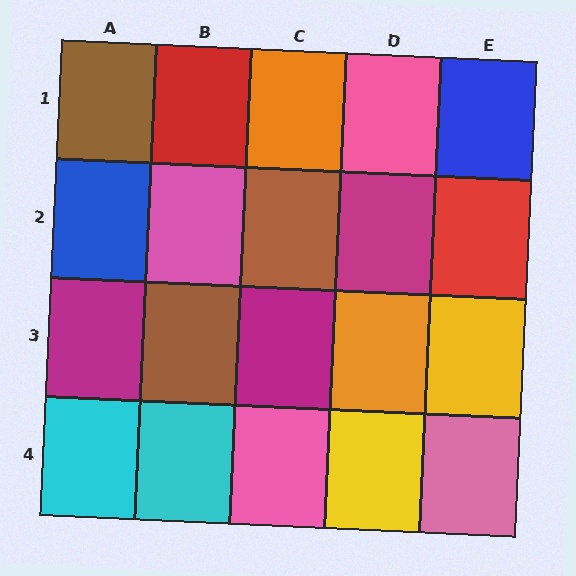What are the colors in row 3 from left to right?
Magenta, brown, magenta, orange, yellow.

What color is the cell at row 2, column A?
Blue.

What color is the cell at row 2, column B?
Pink.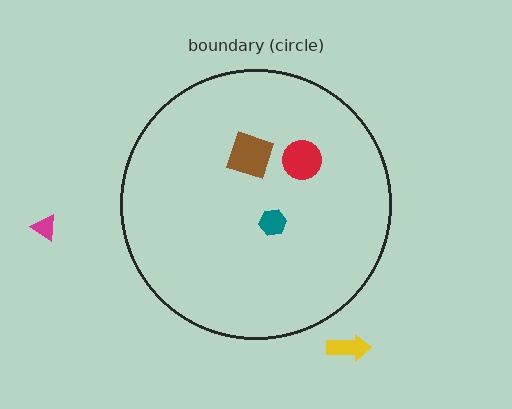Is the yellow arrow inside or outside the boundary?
Outside.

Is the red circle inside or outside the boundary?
Inside.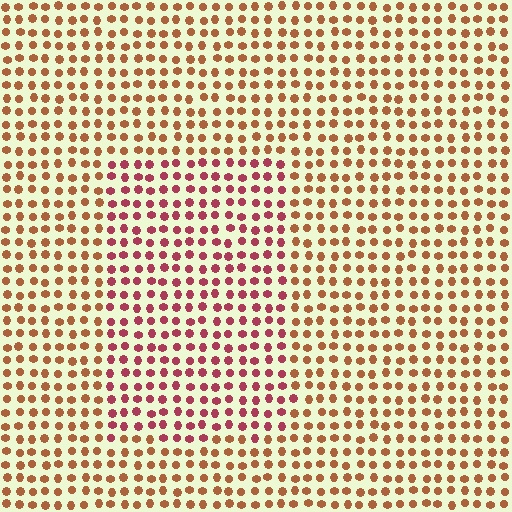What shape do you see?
I see a rectangle.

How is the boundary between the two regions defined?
The boundary is defined purely by a slight shift in hue (about 37 degrees). Spacing, size, and orientation are identical on both sides.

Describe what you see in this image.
The image is filled with small brown elements in a uniform arrangement. A rectangle-shaped region is visible where the elements are tinted to a slightly different hue, forming a subtle color boundary.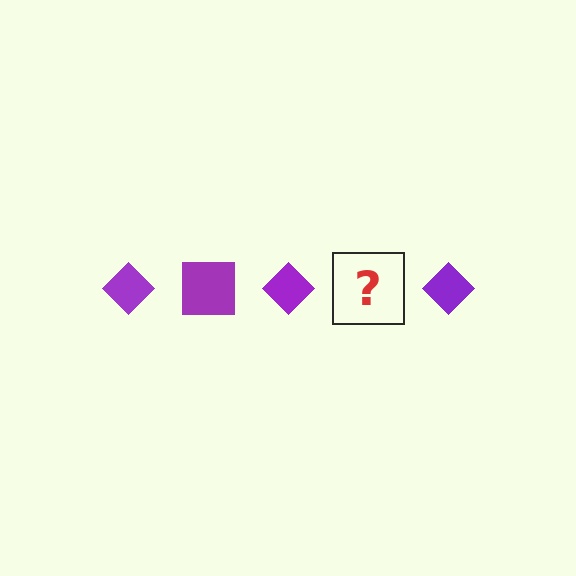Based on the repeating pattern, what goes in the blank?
The blank should be a purple square.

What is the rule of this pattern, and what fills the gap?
The rule is that the pattern cycles through diamond, square shapes in purple. The gap should be filled with a purple square.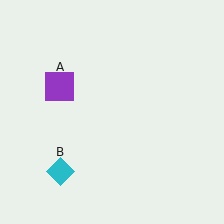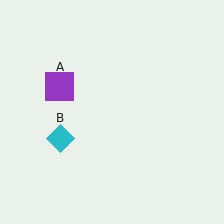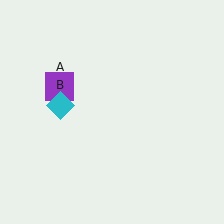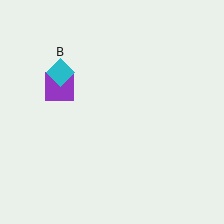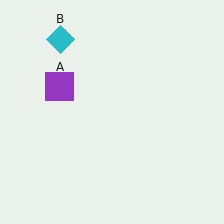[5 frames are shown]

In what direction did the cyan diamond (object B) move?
The cyan diamond (object B) moved up.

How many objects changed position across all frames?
1 object changed position: cyan diamond (object B).